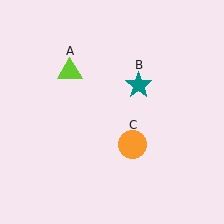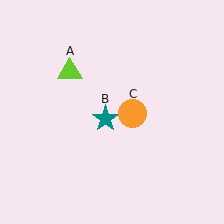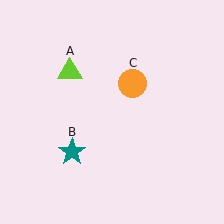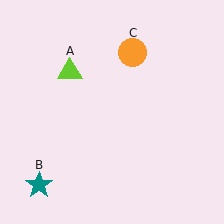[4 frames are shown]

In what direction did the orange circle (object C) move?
The orange circle (object C) moved up.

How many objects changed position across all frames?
2 objects changed position: teal star (object B), orange circle (object C).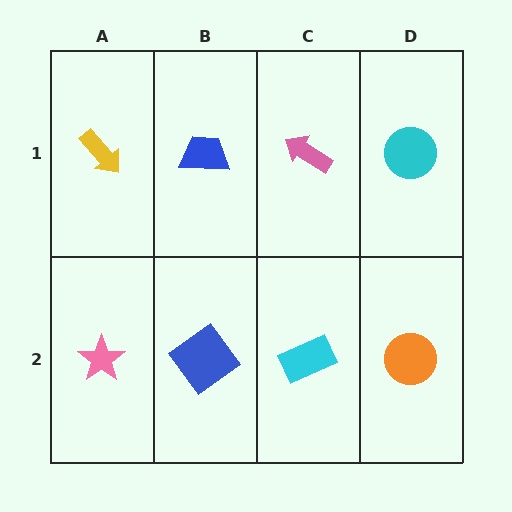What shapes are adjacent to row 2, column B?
A blue trapezoid (row 1, column B), a pink star (row 2, column A), a cyan rectangle (row 2, column C).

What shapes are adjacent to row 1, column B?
A blue diamond (row 2, column B), a yellow arrow (row 1, column A), a pink arrow (row 1, column C).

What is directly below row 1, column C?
A cyan rectangle.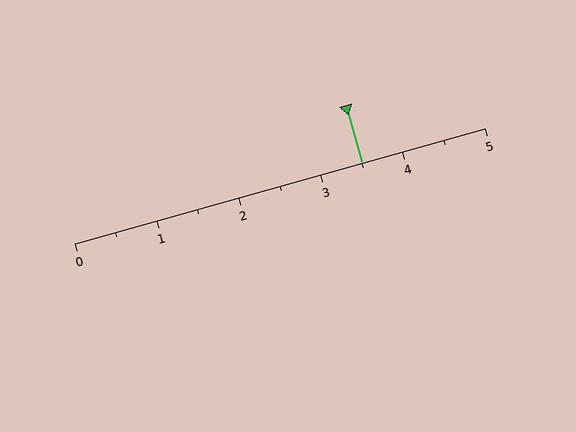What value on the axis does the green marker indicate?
The marker indicates approximately 3.5.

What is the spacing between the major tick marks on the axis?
The major ticks are spaced 1 apart.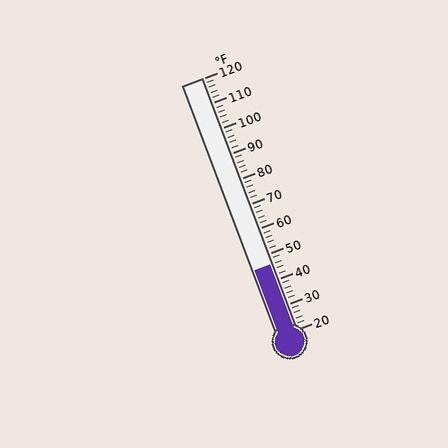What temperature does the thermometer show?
The thermometer shows approximately 46°F.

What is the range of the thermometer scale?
The thermometer scale ranges from 20°F to 120°F.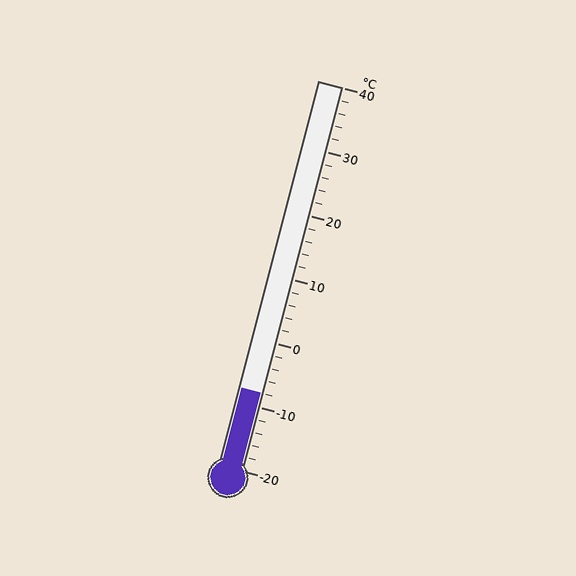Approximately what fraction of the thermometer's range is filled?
The thermometer is filled to approximately 20% of its range.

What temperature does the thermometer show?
The thermometer shows approximately -8°C.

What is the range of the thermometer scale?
The thermometer scale ranges from -20°C to 40°C.